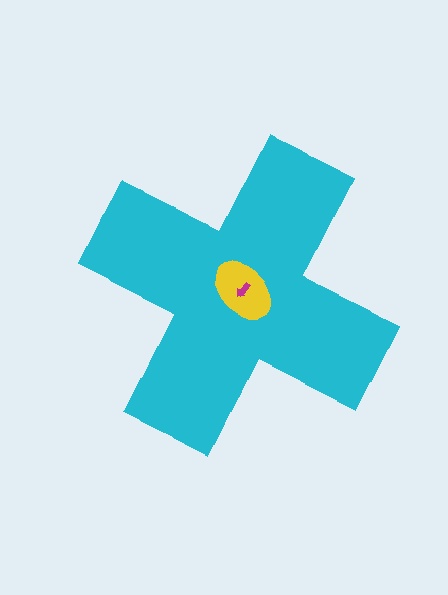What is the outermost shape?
The cyan cross.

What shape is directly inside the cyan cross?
The yellow ellipse.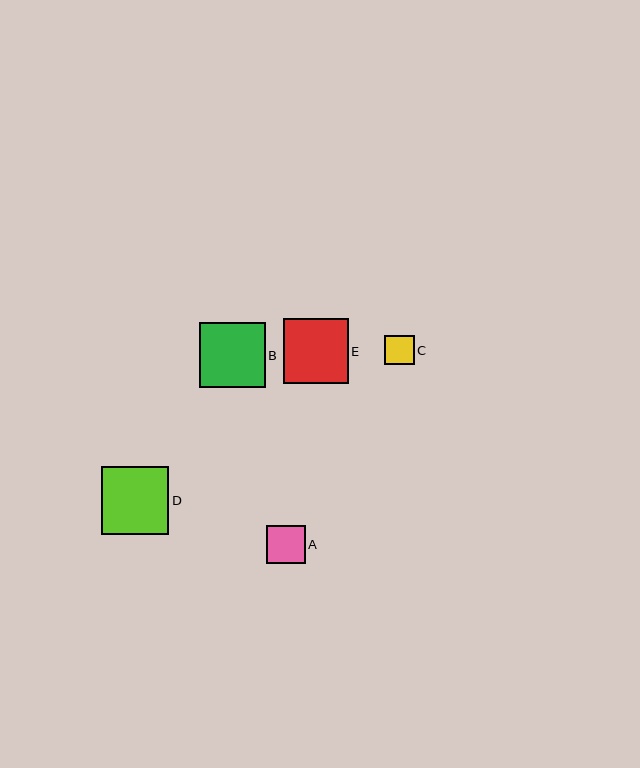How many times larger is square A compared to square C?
Square A is approximately 1.3 times the size of square C.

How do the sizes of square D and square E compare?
Square D and square E are approximately the same size.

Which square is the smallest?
Square C is the smallest with a size of approximately 30 pixels.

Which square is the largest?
Square D is the largest with a size of approximately 68 pixels.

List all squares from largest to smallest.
From largest to smallest: D, B, E, A, C.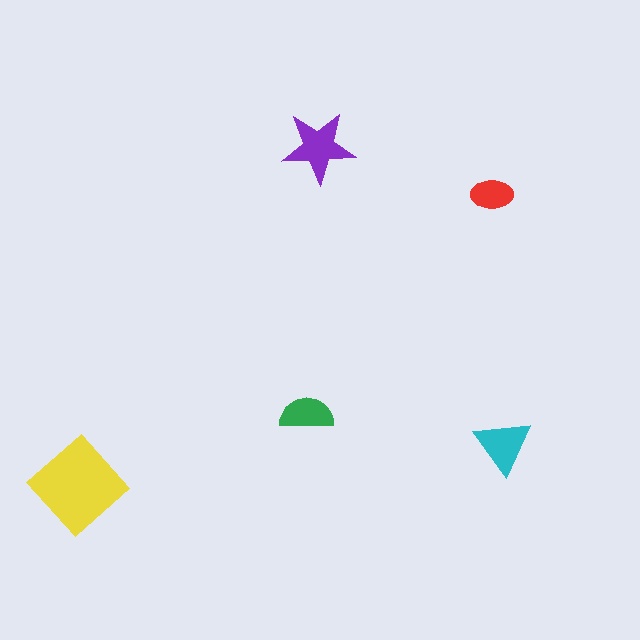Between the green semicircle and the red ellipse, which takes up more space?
The green semicircle.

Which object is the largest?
The yellow diamond.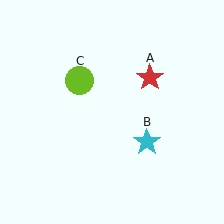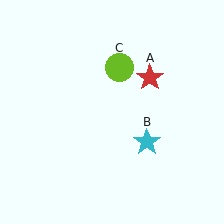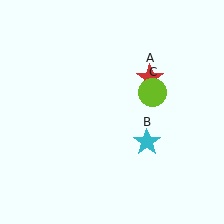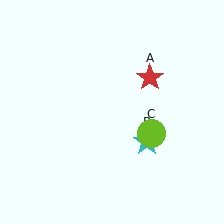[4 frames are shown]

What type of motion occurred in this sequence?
The lime circle (object C) rotated clockwise around the center of the scene.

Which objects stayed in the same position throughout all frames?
Red star (object A) and cyan star (object B) remained stationary.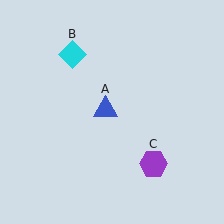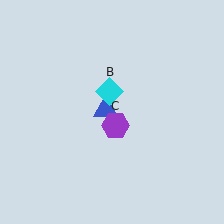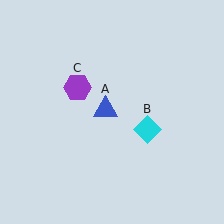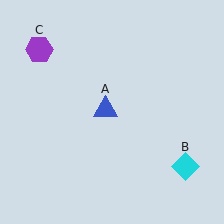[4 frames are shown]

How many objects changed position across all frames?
2 objects changed position: cyan diamond (object B), purple hexagon (object C).